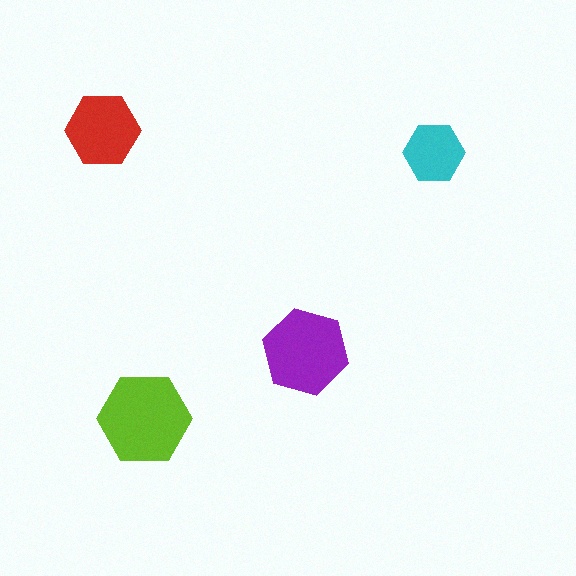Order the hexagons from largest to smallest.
the lime one, the purple one, the red one, the cyan one.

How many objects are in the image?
There are 4 objects in the image.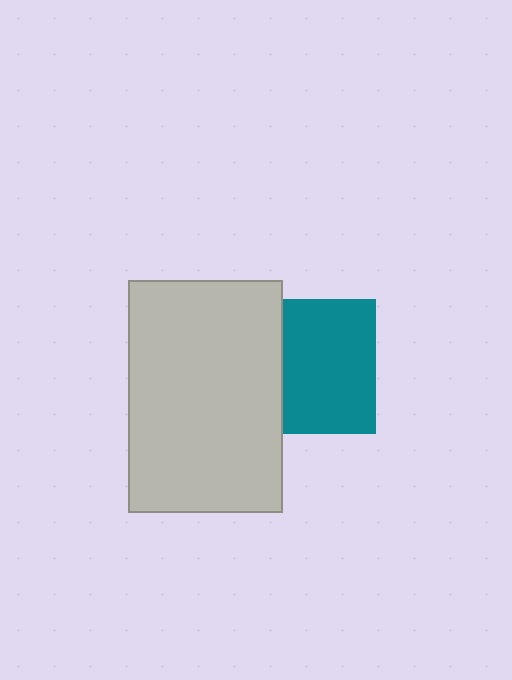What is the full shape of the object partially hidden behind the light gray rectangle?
The partially hidden object is a teal square.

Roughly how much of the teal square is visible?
Most of it is visible (roughly 69%).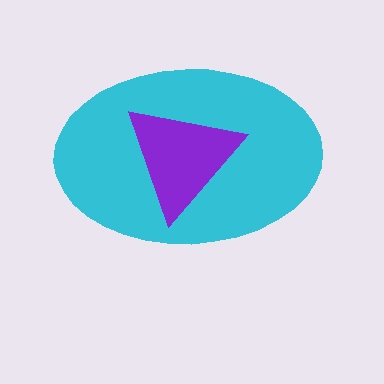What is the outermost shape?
The cyan ellipse.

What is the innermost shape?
The purple triangle.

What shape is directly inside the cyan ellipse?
The purple triangle.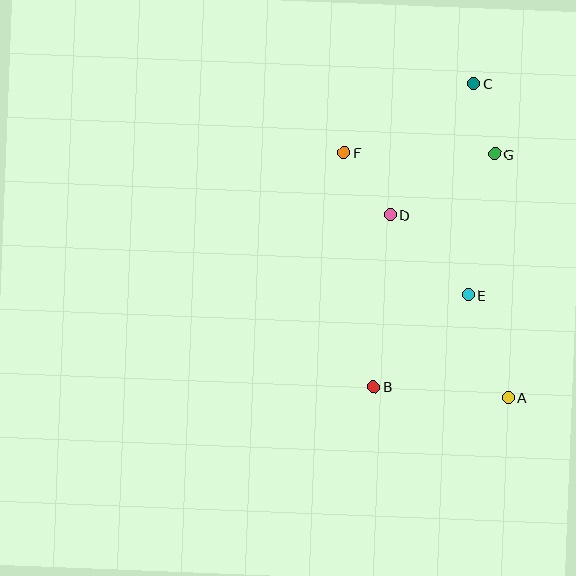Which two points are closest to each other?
Points C and G are closest to each other.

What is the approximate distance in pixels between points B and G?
The distance between B and G is approximately 262 pixels.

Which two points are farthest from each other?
Points B and C are farthest from each other.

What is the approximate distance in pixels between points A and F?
The distance between A and F is approximately 295 pixels.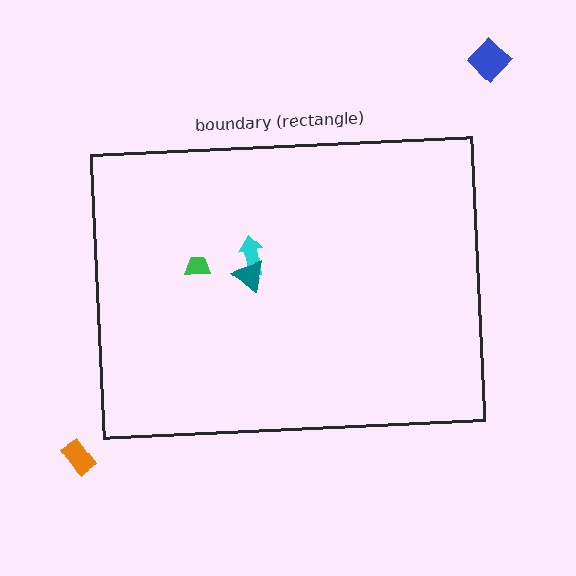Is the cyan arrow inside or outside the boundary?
Inside.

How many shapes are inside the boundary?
3 inside, 2 outside.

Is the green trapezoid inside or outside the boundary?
Inside.